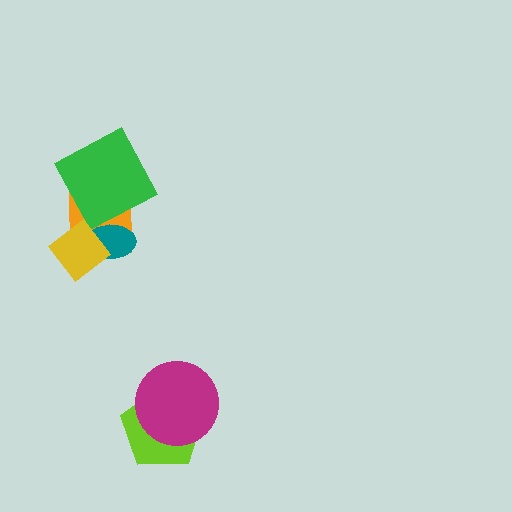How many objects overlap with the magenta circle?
1 object overlaps with the magenta circle.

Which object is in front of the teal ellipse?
The yellow diamond is in front of the teal ellipse.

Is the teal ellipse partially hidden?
Yes, it is partially covered by another shape.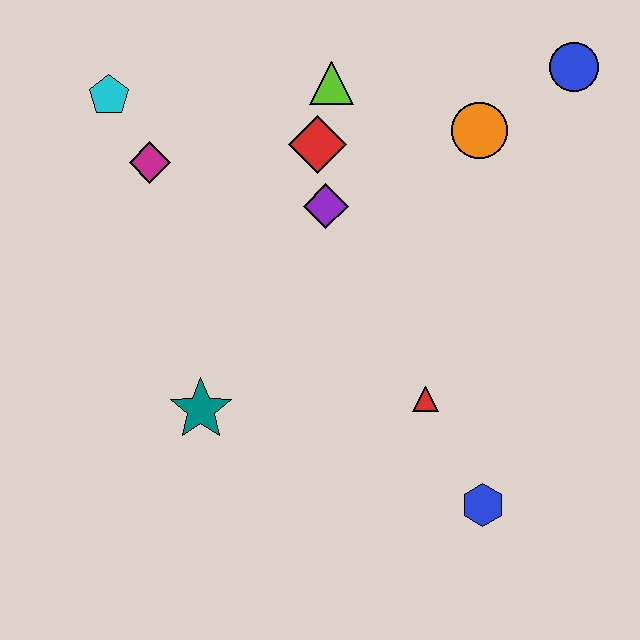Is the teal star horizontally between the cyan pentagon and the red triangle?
Yes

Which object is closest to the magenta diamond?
The cyan pentagon is closest to the magenta diamond.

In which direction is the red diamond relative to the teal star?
The red diamond is above the teal star.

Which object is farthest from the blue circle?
The teal star is farthest from the blue circle.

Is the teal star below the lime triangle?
Yes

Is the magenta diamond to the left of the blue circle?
Yes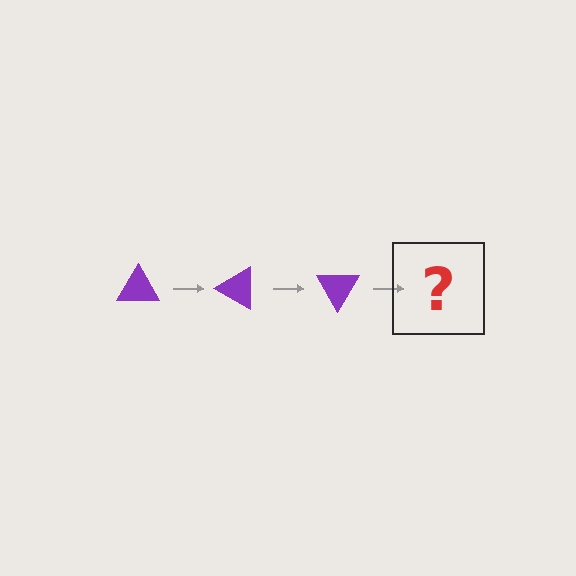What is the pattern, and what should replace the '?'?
The pattern is that the triangle rotates 30 degrees each step. The '?' should be a purple triangle rotated 90 degrees.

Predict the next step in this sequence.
The next step is a purple triangle rotated 90 degrees.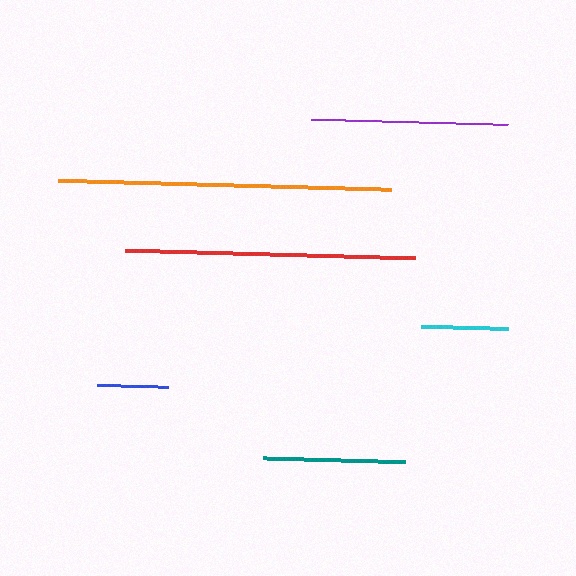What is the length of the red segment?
The red segment is approximately 290 pixels long.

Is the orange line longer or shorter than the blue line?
The orange line is longer than the blue line.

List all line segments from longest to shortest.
From longest to shortest: orange, red, purple, teal, cyan, blue.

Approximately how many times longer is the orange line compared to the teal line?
The orange line is approximately 2.3 times the length of the teal line.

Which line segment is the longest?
The orange line is the longest at approximately 334 pixels.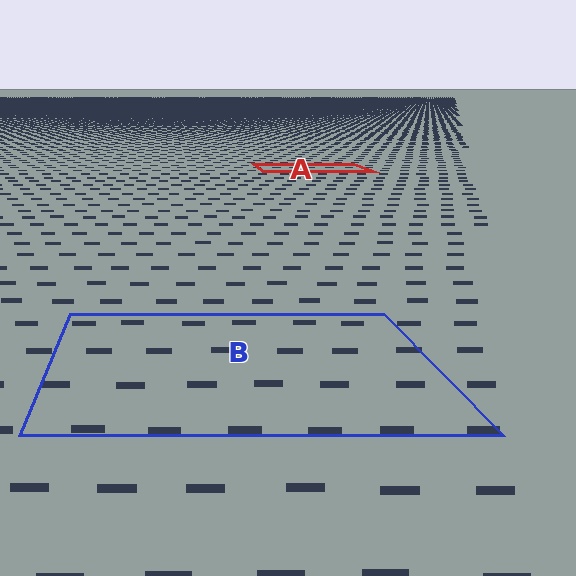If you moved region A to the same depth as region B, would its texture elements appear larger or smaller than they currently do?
They would appear larger. At a closer depth, the same texture elements are projected at a bigger on-screen size.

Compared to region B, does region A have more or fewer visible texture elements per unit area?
Region A has more texture elements per unit area — they are packed more densely because it is farther away.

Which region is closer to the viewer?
Region B is closer. The texture elements there are larger and more spread out.